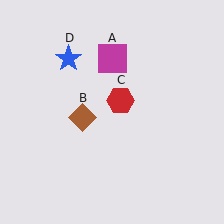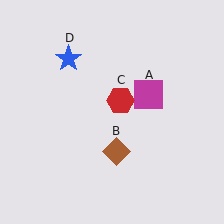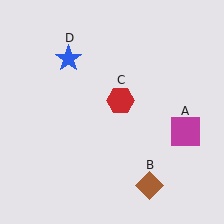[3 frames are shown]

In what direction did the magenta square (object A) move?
The magenta square (object A) moved down and to the right.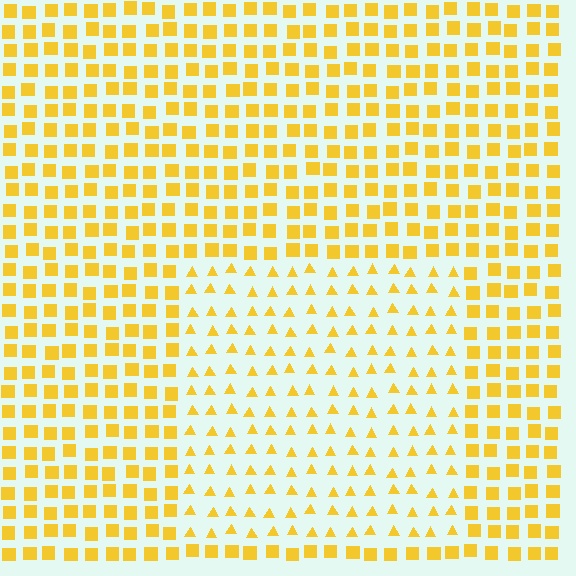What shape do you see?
I see a rectangle.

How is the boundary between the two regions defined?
The boundary is defined by a change in element shape: triangles inside vs. squares outside. All elements share the same color and spacing.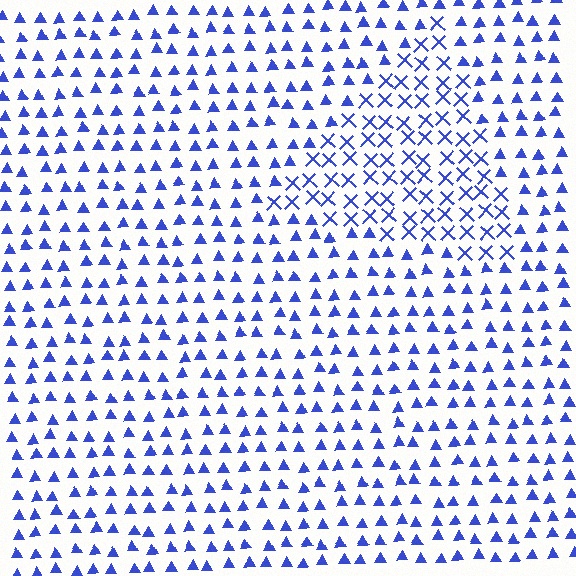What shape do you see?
I see a triangle.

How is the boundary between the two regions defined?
The boundary is defined by a change in element shape: X marks inside vs. triangles outside. All elements share the same color and spacing.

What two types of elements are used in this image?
The image uses X marks inside the triangle region and triangles outside it.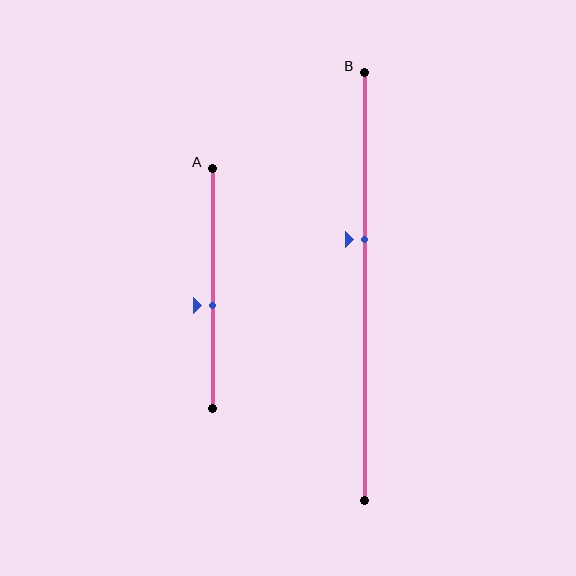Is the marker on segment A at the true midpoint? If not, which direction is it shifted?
No, the marker on segment A is shifted downward by about 7% of the segment length.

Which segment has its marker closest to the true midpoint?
Segment A has its marker closest to the true midpoint.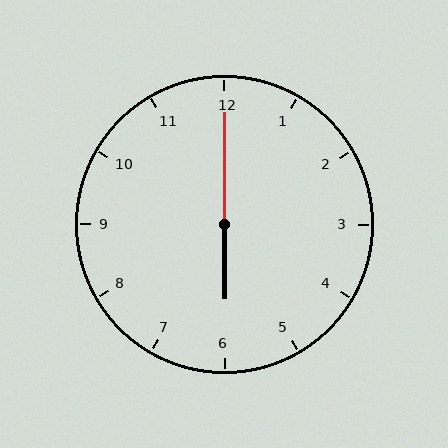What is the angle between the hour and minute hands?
Approximately 180 degrees.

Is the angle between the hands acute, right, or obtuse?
It is obtuse.